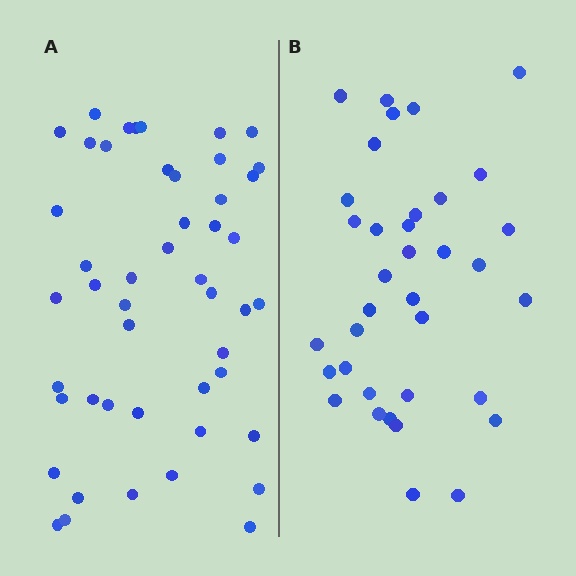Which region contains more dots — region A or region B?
Region A (the left region) has more dots.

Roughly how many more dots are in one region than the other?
Region A has roughly 12 or so more dots than region B.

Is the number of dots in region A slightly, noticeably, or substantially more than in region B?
Region A has noticeably more, but not dramatically so. The ratio is roughly 1.3 to 1.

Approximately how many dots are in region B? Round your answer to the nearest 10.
About 40 dots. (The exact count is 36, which rounds to 40.)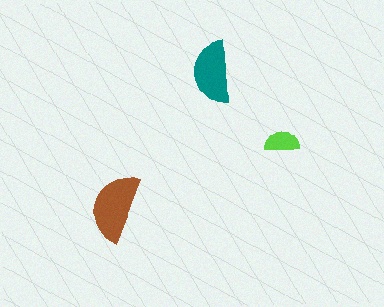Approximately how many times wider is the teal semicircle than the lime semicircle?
About 2 times wider.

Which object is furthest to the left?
The brown semicircle is leftmost.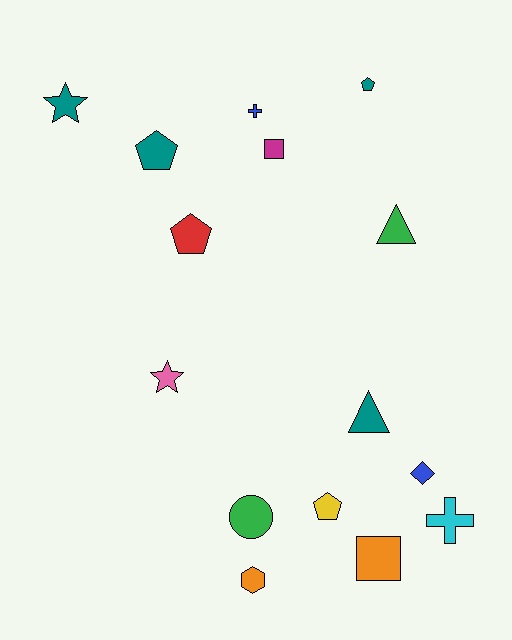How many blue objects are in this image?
There are 2 blue objects.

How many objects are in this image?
There are 15 objects.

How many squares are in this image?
There are 2 squares.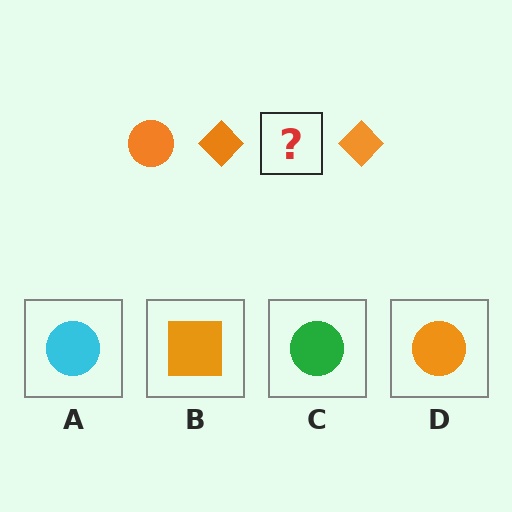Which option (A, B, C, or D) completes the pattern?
D.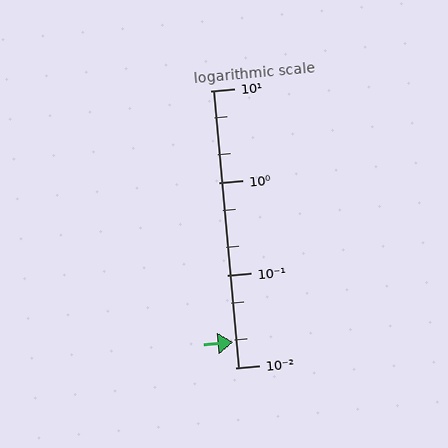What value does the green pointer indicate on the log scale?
The pointer indicates approximately 0.019.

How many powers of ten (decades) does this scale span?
The scale spans 3 decades, from 0.01 to 10.